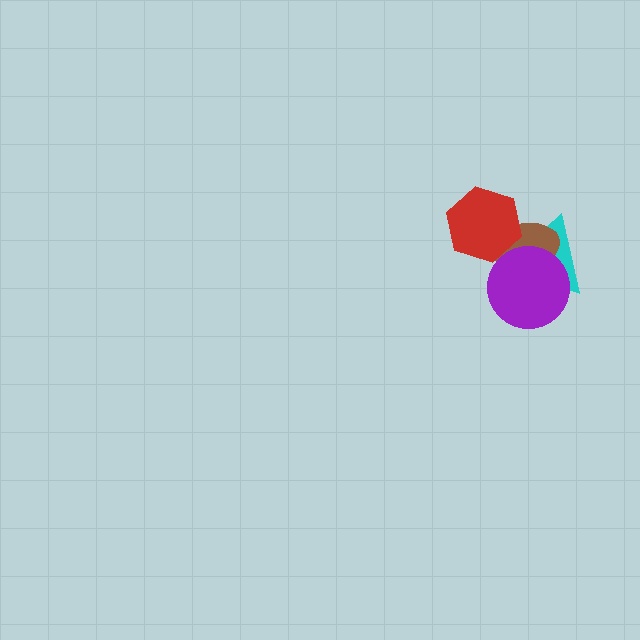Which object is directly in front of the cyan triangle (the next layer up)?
The brown ellipse is directly in front of the cyan triangle.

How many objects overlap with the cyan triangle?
3 objects overlap with the cyan triangle.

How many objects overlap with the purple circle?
2 objects overlap with the purple circle.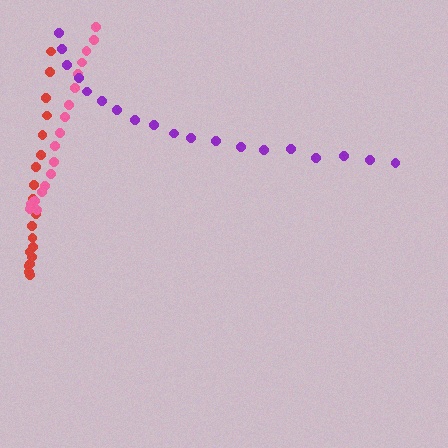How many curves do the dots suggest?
There are 3 distinct paths.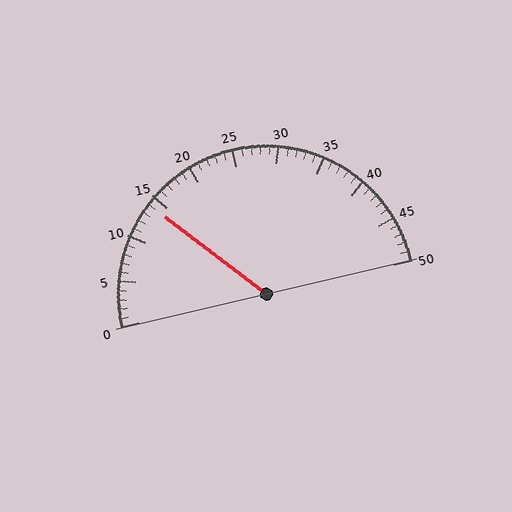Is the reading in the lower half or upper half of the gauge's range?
The reading is in the lower half of the range (0 to 50).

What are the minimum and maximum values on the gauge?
The gauge ranges from 0 to 50.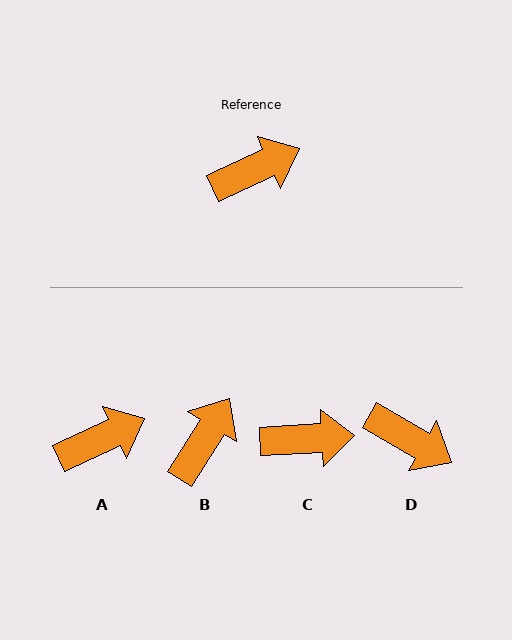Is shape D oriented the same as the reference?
No, it is off by about 54 degrees.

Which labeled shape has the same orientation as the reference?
A.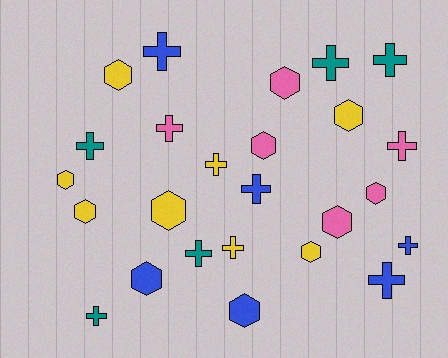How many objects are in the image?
There are 25 objects.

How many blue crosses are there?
There are 4 blue crosses.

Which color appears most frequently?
Yellow, with 8 objects.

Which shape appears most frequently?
Cross, with 13 objects.